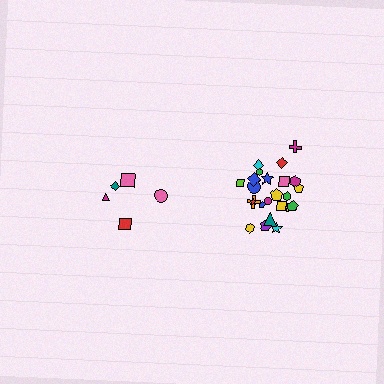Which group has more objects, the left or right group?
The right group.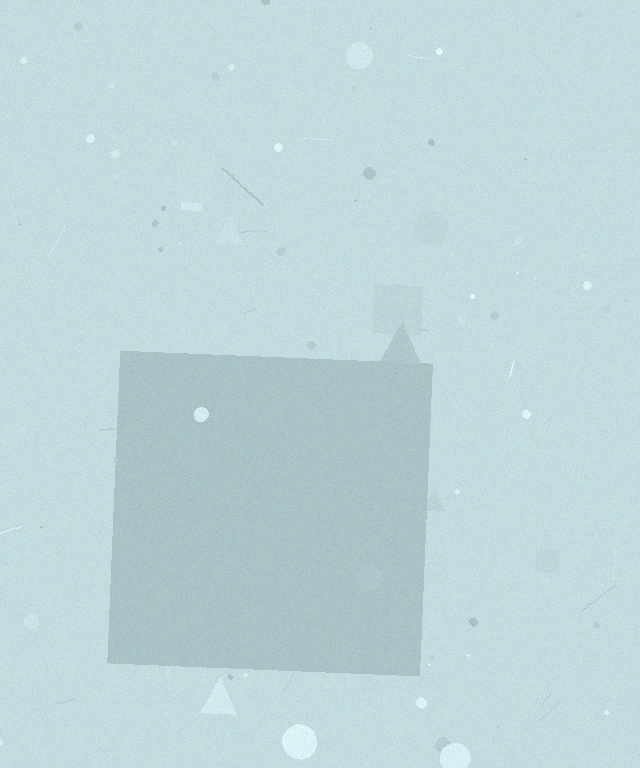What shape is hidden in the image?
A square is hidden in the image.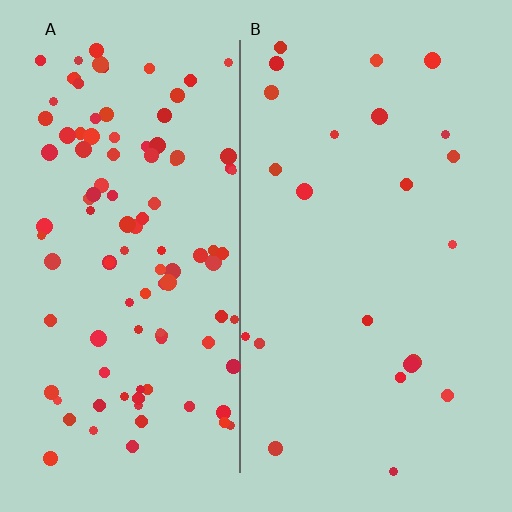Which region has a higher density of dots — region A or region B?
A (the left).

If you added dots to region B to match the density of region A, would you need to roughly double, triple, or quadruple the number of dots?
Approximately quadruple.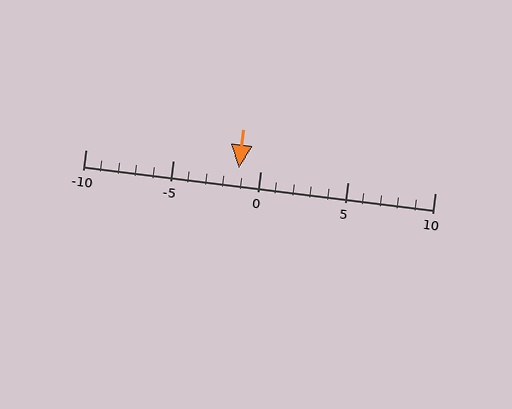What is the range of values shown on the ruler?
The ruler shows values from -10 to 10.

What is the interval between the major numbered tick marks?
The major tick marks are spaced 5 units apart.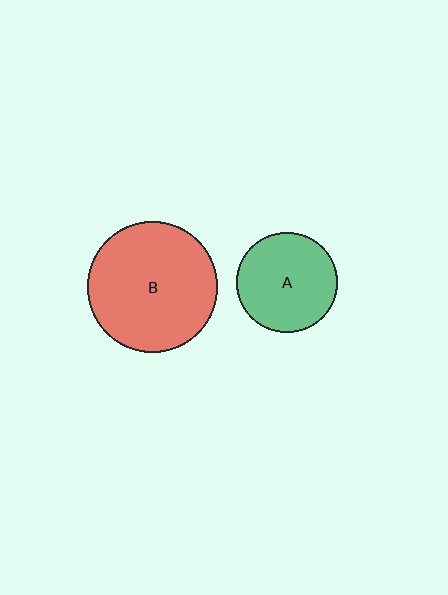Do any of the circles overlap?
No, none of the circles overlap.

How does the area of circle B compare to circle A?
Approximately 1.7 times.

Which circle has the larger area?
Circle B (red).